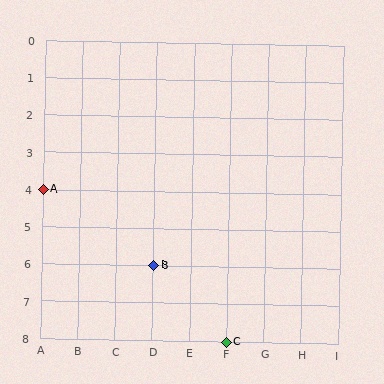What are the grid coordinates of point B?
Point B is at grid coordinates (D, 6).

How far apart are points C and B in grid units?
Points C and B are 2 columns and 2 rows apart (about 2.8 grid units diagonally).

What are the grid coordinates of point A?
Point A is at grid coordinates (A, 4).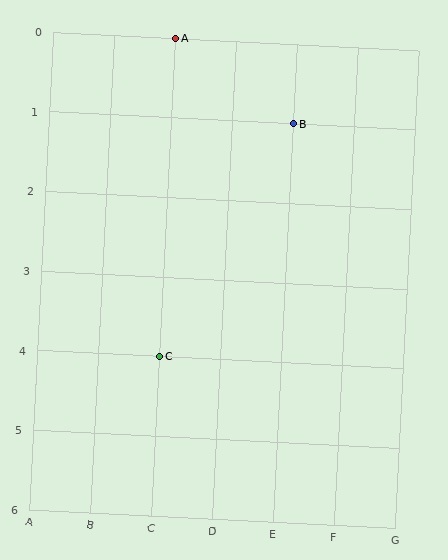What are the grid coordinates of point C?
Point C is at grid coordinates (C, 4).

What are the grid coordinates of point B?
Point B is at grid coordinates (E, 1).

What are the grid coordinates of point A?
Point A is at grid coordinates (C, 0).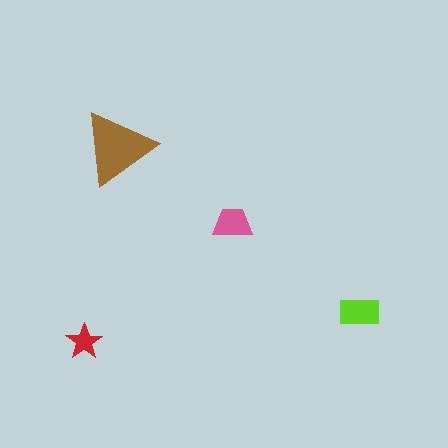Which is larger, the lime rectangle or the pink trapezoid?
The lime rectangle.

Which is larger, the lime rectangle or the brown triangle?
The brown triangle.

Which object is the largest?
The brown triangle.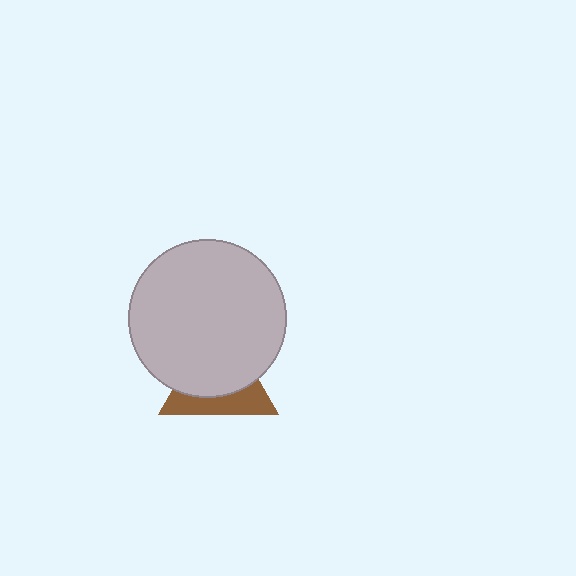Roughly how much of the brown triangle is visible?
A small part of it is visible (roughly 38%).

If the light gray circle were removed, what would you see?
You would see the complete brown triangle.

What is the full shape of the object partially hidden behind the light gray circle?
The partially hidden object is a brown triangle.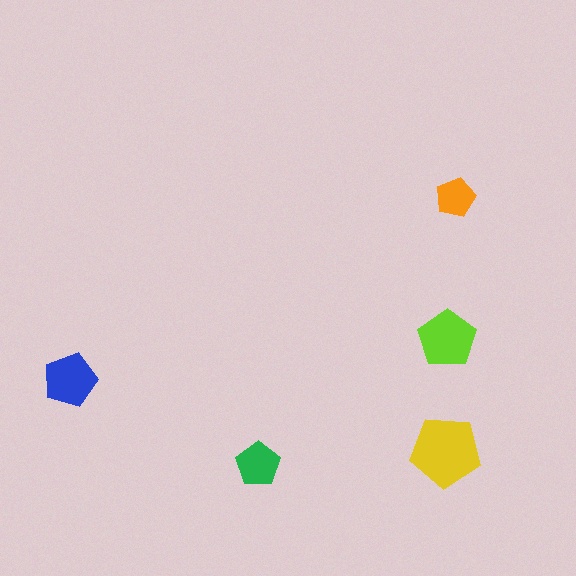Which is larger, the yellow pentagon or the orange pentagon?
The yellow one.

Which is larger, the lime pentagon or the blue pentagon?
The lime one.